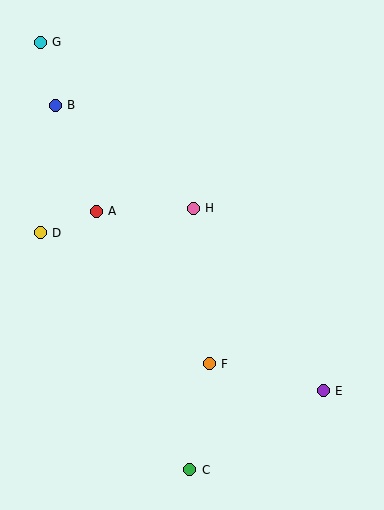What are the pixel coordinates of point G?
Point G is at (40, 42).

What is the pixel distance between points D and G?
The distance between D and G is 190 pixels.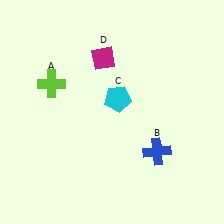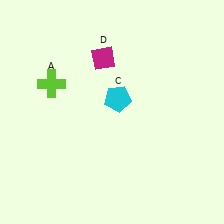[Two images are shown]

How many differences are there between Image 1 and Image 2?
There is 1 difference between the two images.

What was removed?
The blue cross (B) was removed in Image 2.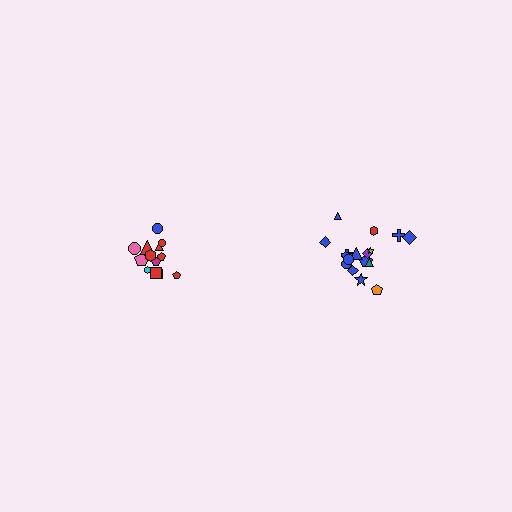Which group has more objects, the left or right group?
The right group.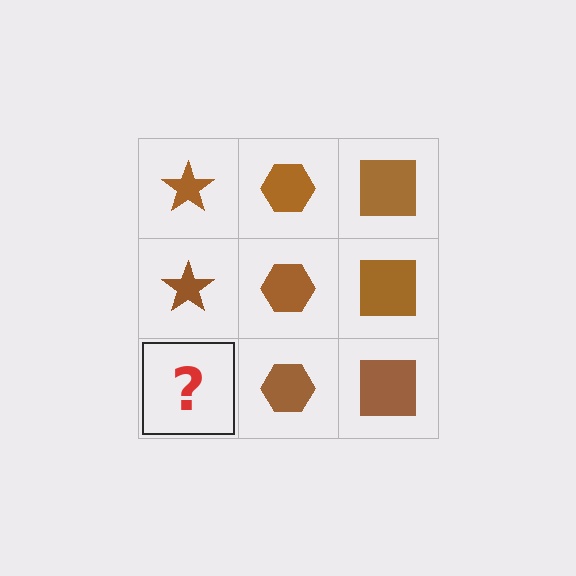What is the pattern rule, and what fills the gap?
The rule is that each column has a consistent shape. The gap should be filled with a brown star.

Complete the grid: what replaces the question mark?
The question mark should be replaced with a brown star.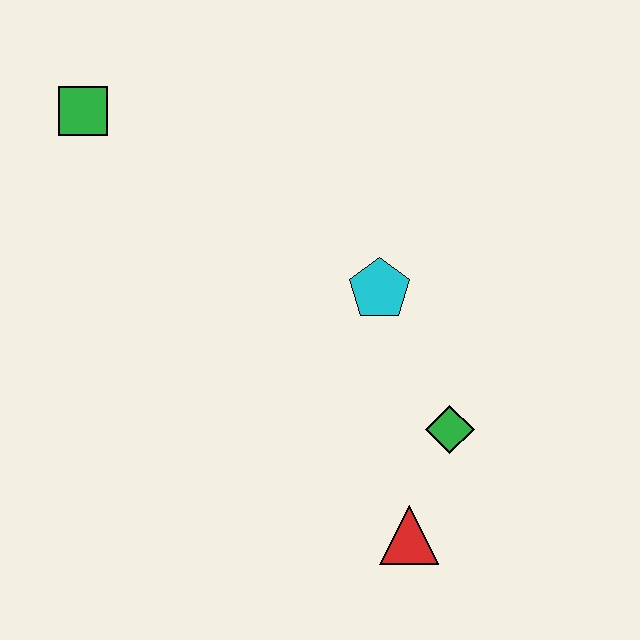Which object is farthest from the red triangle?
The green square is farthest from the red triangle.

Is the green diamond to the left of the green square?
No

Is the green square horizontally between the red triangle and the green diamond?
No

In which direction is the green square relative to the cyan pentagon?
The green square is to the left of the cyan pentagon.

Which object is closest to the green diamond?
The red triangle is closest to the green diamond.